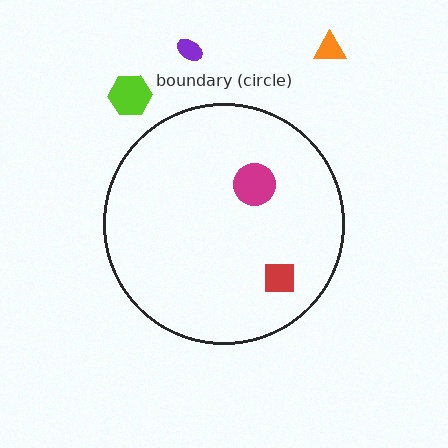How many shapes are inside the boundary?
2 inside, 3 outside.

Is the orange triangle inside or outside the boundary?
Outside.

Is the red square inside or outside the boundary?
Inside.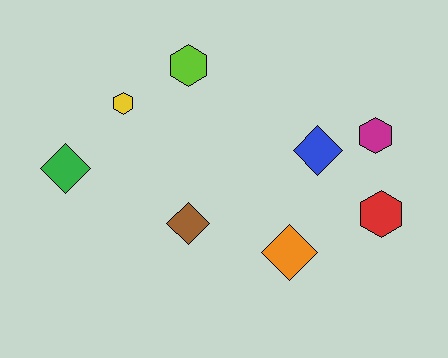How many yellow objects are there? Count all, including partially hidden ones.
There is 1 yellow object.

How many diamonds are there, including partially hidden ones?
There are 4 diamonds.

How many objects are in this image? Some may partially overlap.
There are 8 objects.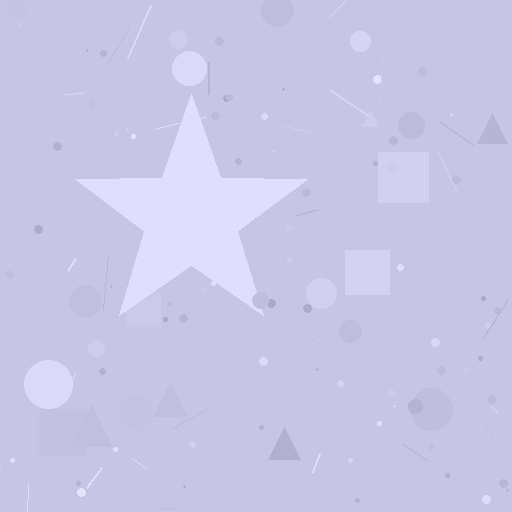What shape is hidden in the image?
A star is hidden in the image.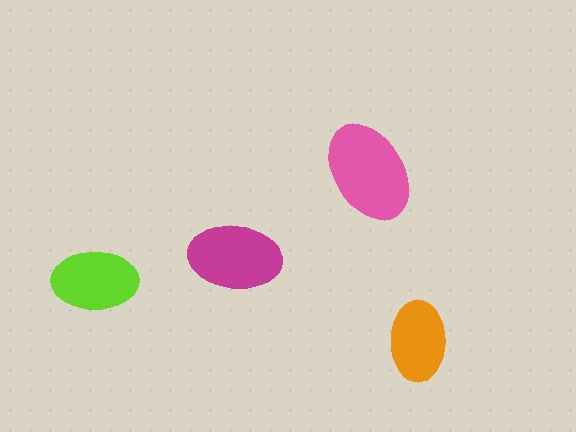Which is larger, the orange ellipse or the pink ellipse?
The pink one.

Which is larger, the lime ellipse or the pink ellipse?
The pink one.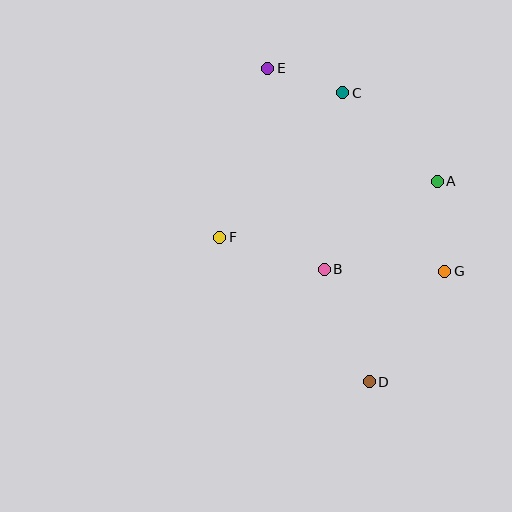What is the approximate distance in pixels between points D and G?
The distance between D and G is approximately 134 pixels.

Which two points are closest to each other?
Points C and E are closest to each other.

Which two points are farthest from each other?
Points D and E are farthest from each other.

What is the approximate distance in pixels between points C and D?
The distance between C and D is approximately 290 pixels.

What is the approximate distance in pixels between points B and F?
The distance between B and F is approximately 109 pixels.